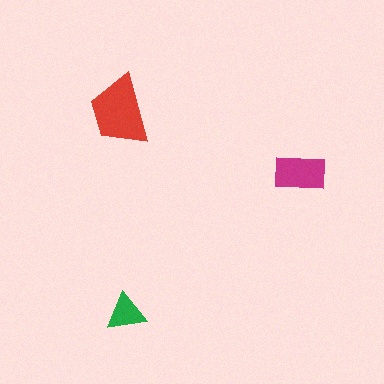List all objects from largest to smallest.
The red trapezoid, the magenta rectangle, the green triangle.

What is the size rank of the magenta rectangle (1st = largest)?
2nd.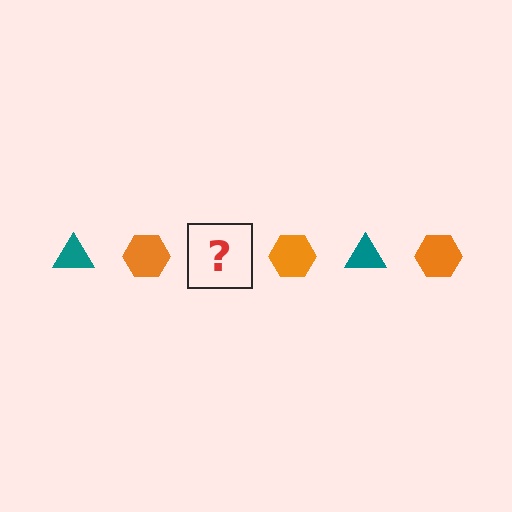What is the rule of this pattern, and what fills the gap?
The rule is that the pattern alternates between teal triangle and orange hexagon. The gap should be filled with a teal triangle.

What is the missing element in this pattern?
The missing element is a teal triangle.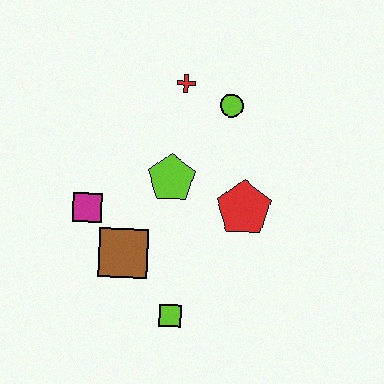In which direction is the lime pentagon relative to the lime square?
The lime pentagon is above the lime square.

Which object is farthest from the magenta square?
The lime circle is farthest from the magenta square.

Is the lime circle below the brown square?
No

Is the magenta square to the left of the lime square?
Yes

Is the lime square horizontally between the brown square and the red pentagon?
Yes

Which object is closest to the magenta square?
The brown square is closest to the magenta square.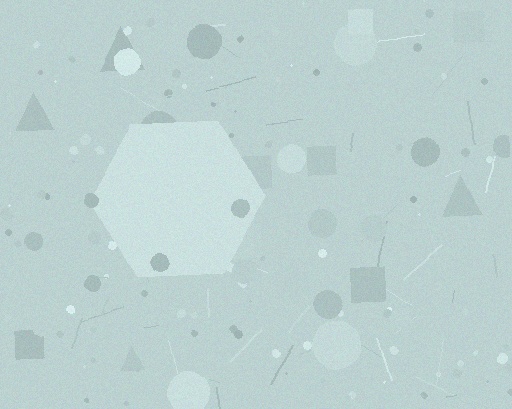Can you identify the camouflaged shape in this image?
The camouflaged shape is a hexagon.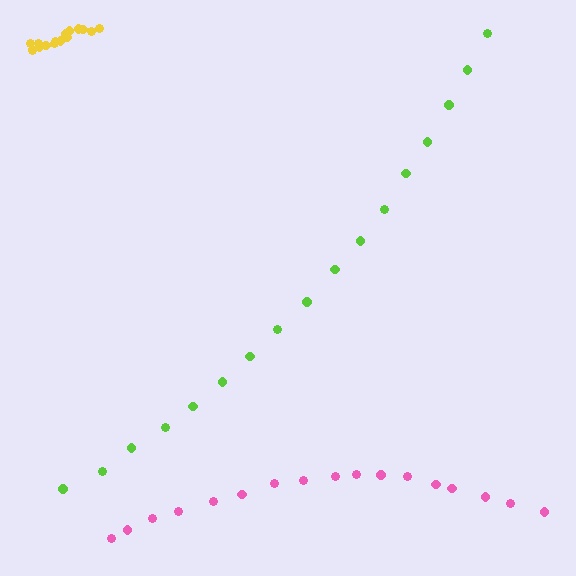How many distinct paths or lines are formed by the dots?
There are 3 distinct paths.